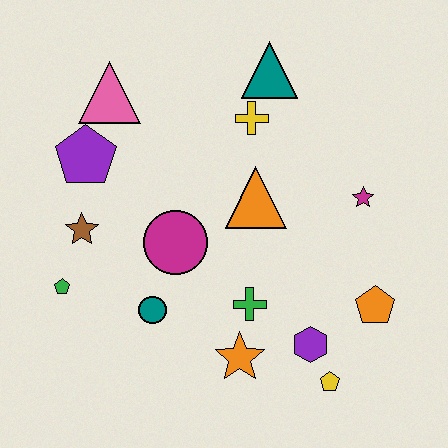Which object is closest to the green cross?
The orange star is closest to the green cross.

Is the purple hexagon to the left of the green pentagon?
No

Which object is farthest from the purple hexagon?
The pink triangle is farthest from the purple hexagon.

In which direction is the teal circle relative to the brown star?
The teal circle is below the brown star.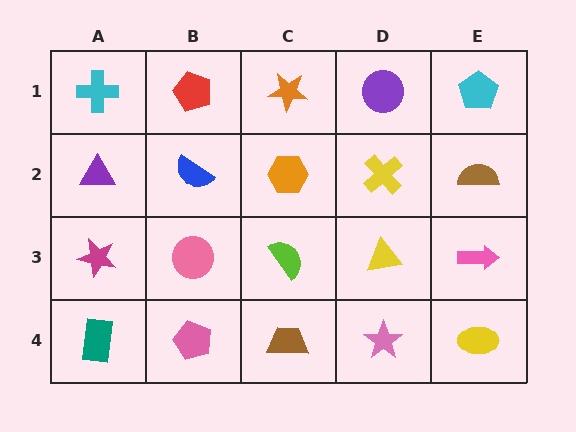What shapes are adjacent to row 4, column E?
A pink arrow (row 3, column E), a pink star (row 4, column D).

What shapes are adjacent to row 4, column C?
A lime semicircle (row 3, column C), a pink pentagon (row 4, column B), a pink star (row 4, column D).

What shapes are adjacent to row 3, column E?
A brown semicircle (row 2, column E), a yellow ellipse (row 4, column E), a yellow triangle (row 3, column D).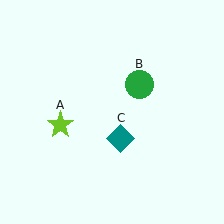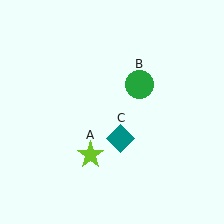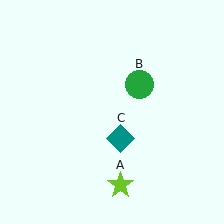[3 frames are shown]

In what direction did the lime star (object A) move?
The lime star (object A) moved down and to the right.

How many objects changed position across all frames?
1 object changed position: lime star (object A).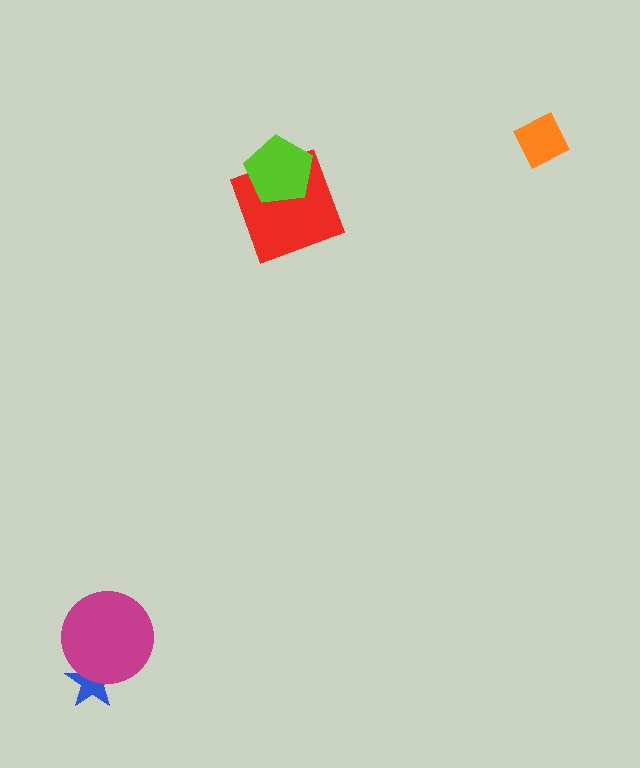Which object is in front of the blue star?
The magenta circle is in front of the blue star.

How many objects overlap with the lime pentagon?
1 object overlaps with the lime pentagon.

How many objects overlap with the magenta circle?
1 object overlaps with the magenta circle.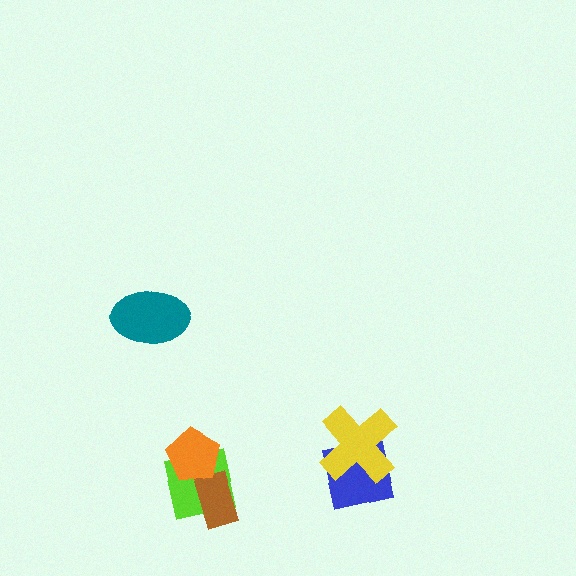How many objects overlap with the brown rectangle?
1 object overlaps with the brown rectangle.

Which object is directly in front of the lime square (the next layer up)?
The brown rectangle is directly in front of the lime square.